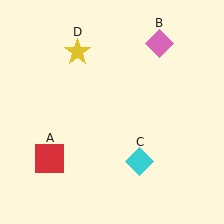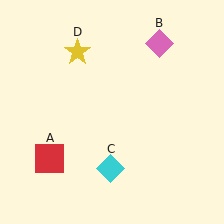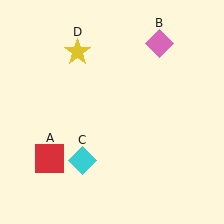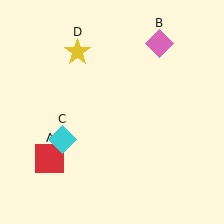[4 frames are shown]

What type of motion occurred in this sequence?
The cyan diamond (object C) rotated clockwise around the center of the scene.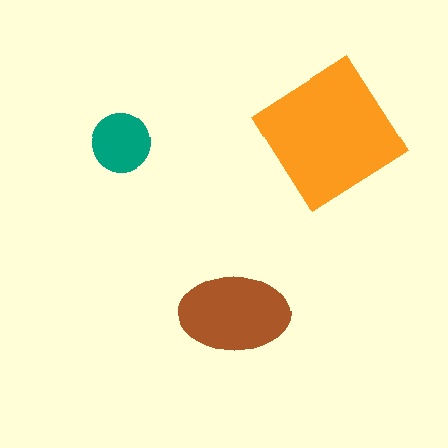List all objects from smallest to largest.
The teal circle, the brown ellipse, the orange diamond.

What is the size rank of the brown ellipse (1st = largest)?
2nd.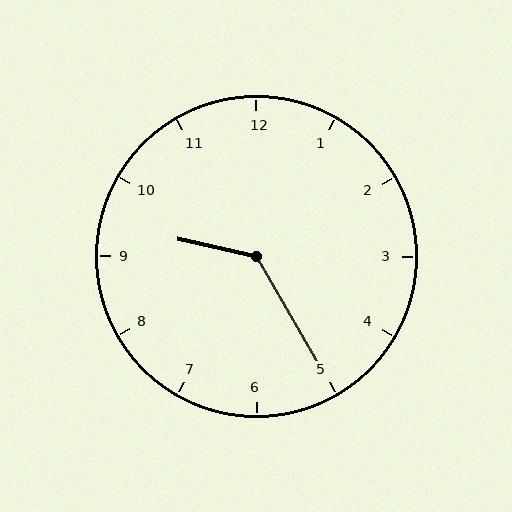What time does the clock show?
9:25.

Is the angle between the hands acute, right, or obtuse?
It is obtuse.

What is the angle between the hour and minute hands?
Approximately 132 degrees.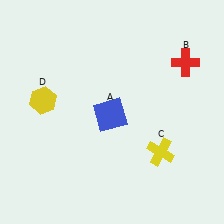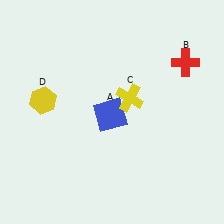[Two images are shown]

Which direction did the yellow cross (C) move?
The yellow cross (C) moved up.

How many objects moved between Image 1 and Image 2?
1 object moved between the two images.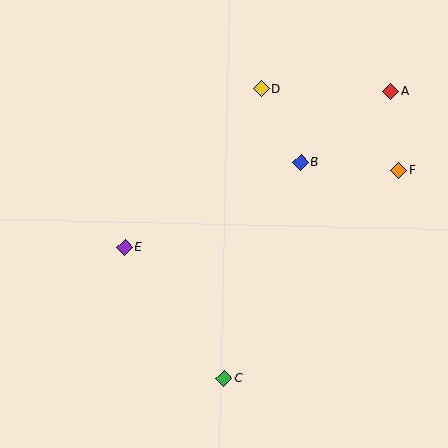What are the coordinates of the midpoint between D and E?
The midpoint between D and E is at (193, 168).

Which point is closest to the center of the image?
Point B at (301, 162) is closest to the center.